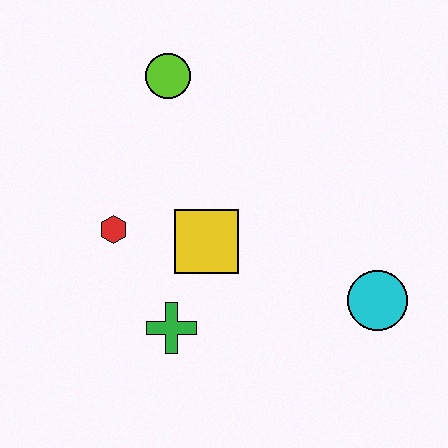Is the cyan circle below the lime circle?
Yes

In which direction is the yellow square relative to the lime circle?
The yellow square is below the lime circle.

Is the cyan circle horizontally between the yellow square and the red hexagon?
No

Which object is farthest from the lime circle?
The cyan circle is farthest from the lime circle.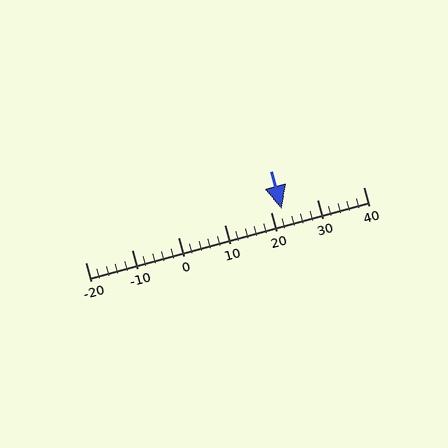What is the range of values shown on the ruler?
The ruler shows values from -20 to 40.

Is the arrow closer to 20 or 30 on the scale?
The arrow is closer to 20.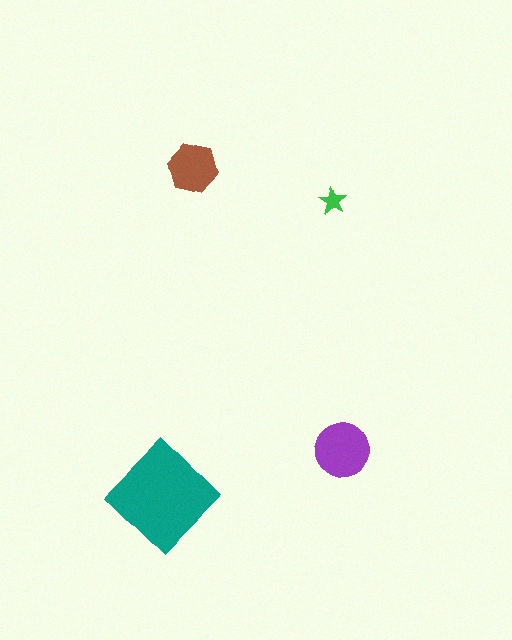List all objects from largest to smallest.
The teal diamond, the purple circle, the brown hexagon, the green star.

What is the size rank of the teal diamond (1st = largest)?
1st.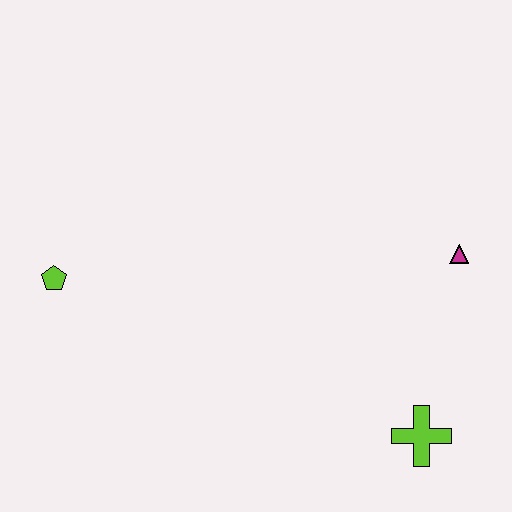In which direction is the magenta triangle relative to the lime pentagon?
The magenta triangle is to the right of the lime pentagon.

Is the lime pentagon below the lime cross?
No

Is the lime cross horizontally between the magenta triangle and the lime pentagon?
Yes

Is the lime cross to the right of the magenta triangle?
No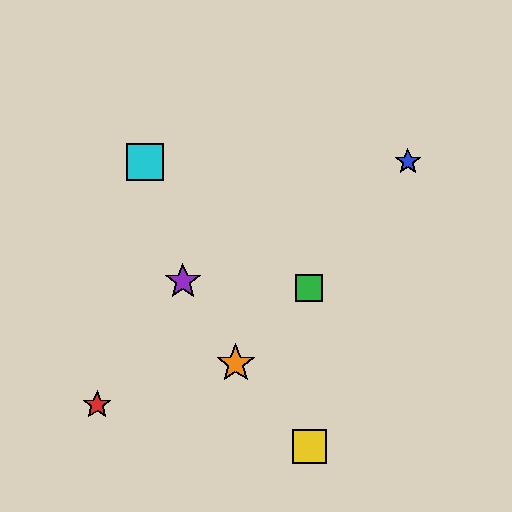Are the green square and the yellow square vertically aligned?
Yes, both are at x≈309.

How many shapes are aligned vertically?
2 shapes (the green square, the yellow square) are aligned vertically.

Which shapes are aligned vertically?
The green square, the yellow square are aligned vertically.